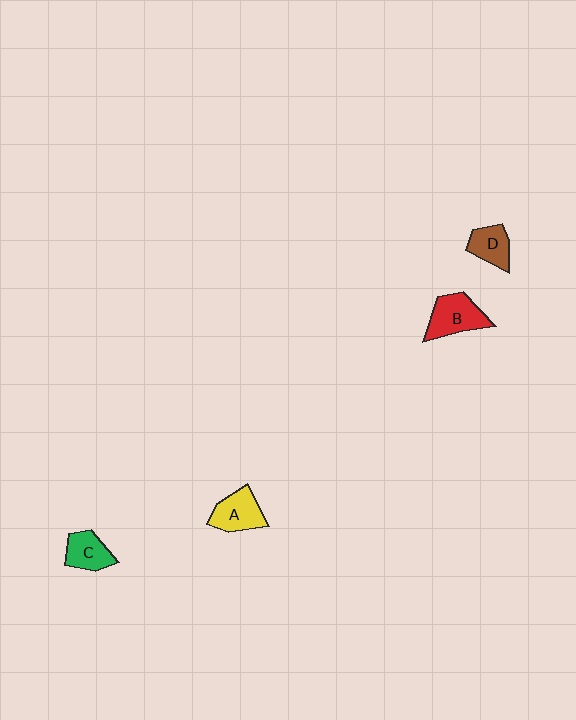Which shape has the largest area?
Shape B (red).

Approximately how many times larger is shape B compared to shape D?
Approximately 1.4 times.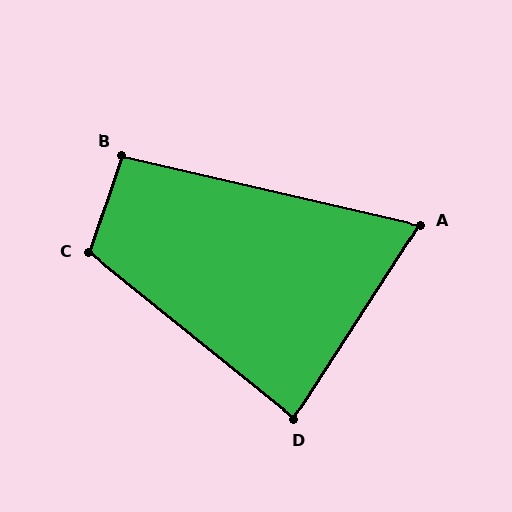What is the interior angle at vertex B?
Approximately 96 degrees (obtuse).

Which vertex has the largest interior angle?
C, at approximately 110 degrees.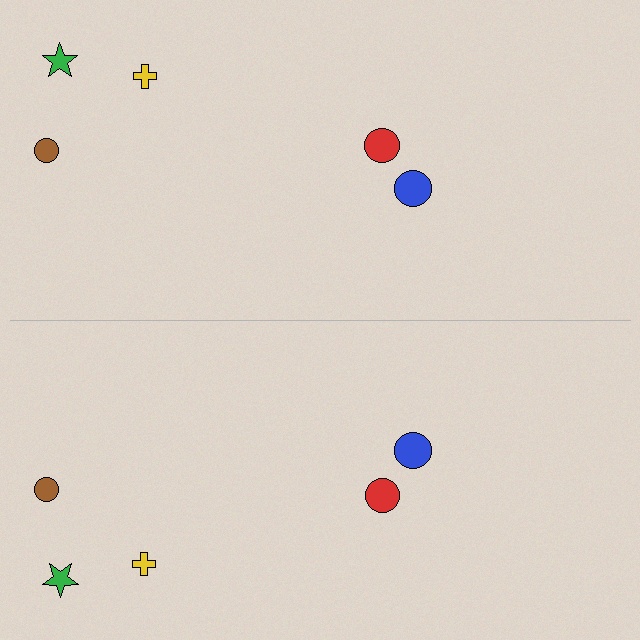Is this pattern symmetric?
Yes, this pattern has bilateral (reflection) symmetry.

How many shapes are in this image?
There are 10 shapes in this image.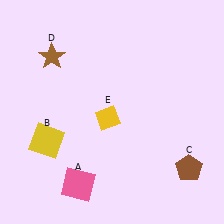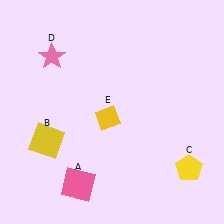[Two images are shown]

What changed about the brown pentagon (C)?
In Image 1, C is brown. In Image 2, it changed to yellow.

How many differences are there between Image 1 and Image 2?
There are 2 differences between the two images.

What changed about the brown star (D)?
In Image 1, D is brown. In Image 2, it changed to pink.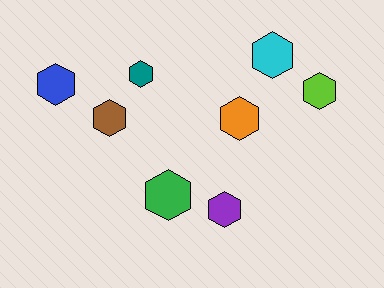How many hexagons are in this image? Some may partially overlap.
There are 8 hexagons.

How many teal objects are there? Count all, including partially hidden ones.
There is 1 teal object.